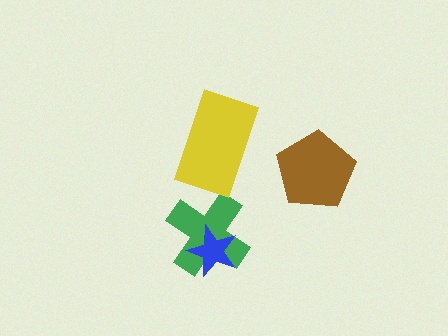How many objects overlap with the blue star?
1 object overlaps with the blue star.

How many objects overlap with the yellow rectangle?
0 objects overlap with the yellow rectangle.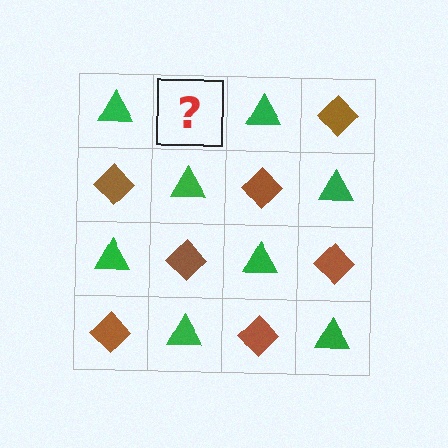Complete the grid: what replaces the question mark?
The question mark should be replaced with a brown diamond.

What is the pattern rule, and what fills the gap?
The rule is that it alternates green triangle and brown diamond in a checkerboard pattern. The gap should be filled with a brown diamond.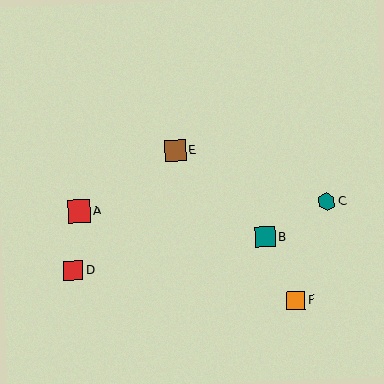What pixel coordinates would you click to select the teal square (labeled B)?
Click at (265, 237) to select the teal square B.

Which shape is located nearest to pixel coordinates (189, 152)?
The brown square (labeled E) at (175, 150) is nearest to that location.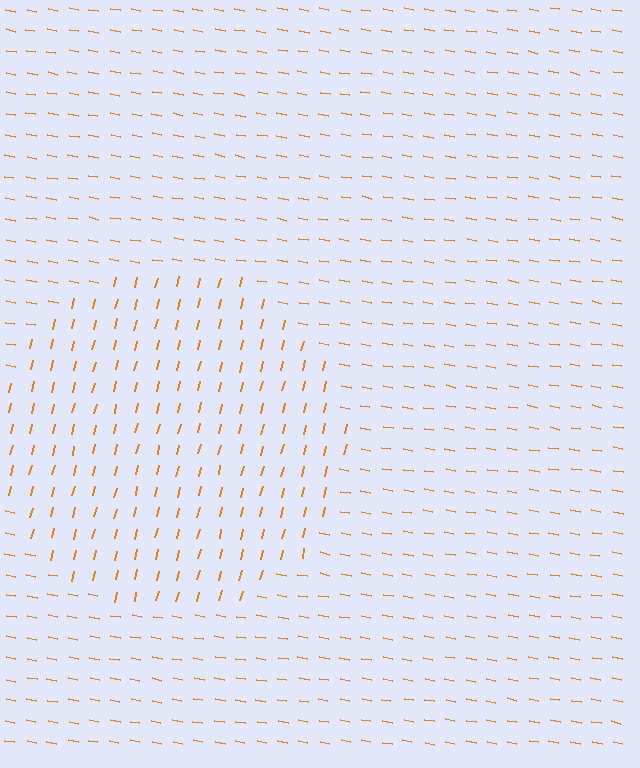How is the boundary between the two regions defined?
The boundary is defined purely by a change in line orientation (approximately 87 degrees difference). All lines are the same color and thickness.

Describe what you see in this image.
The image is filled with small orange line segments. A circle region in the image has lines oriented differently from the surrounding lines, creating a visible texture boundary.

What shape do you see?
I see a circle.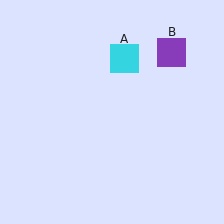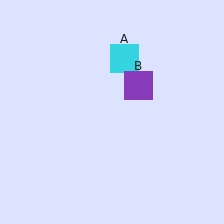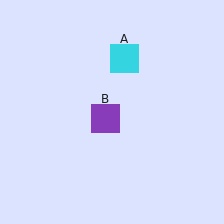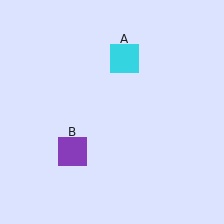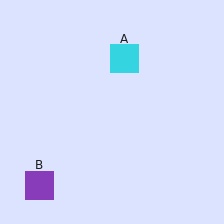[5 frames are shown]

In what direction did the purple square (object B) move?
The purple square (object B) moved down and to the left.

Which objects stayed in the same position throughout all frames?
Cyan square (object A) remained stationary.